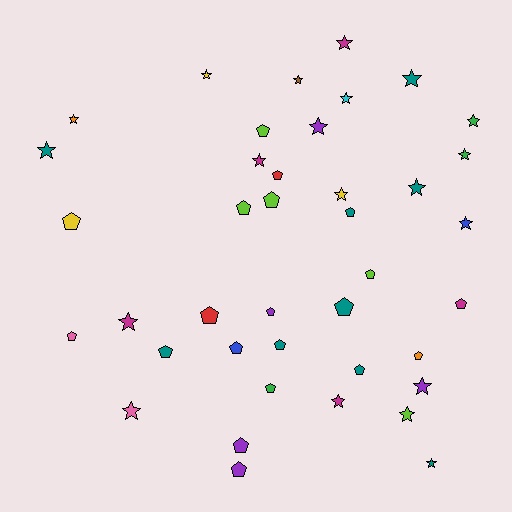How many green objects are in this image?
There are 3 green objects.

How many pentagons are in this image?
There are 20 pentagons.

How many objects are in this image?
There are 40 objects.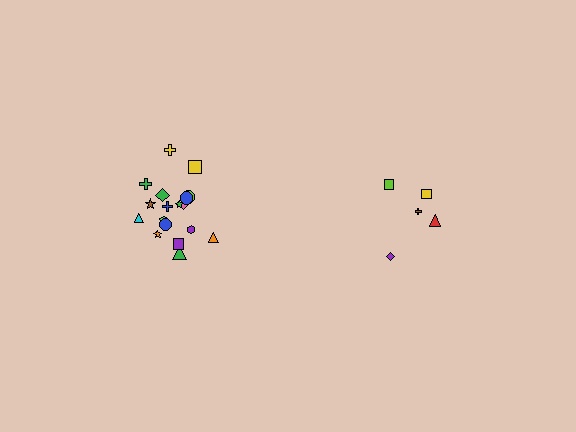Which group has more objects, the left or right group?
The left group.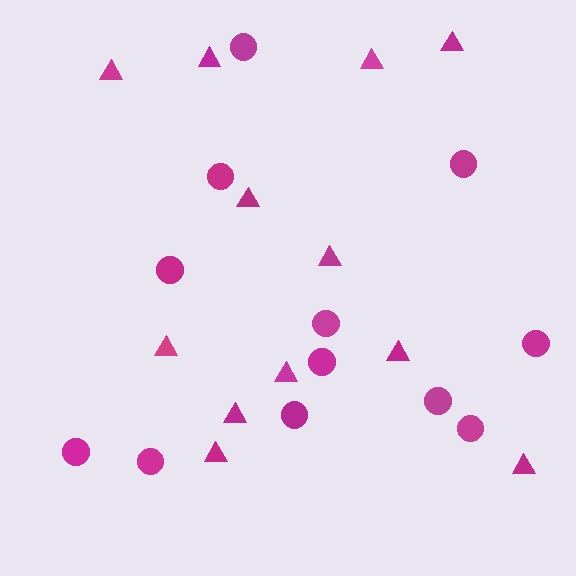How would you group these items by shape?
There are 2 groups: one group of circles (12) and one group of triangles (12).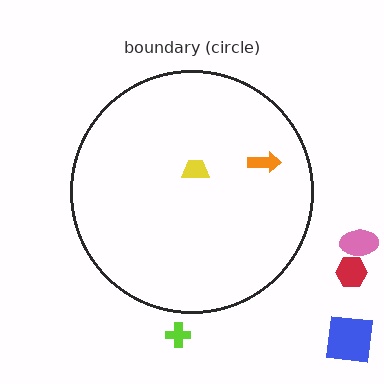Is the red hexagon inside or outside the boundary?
Outside.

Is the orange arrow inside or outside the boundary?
Inside.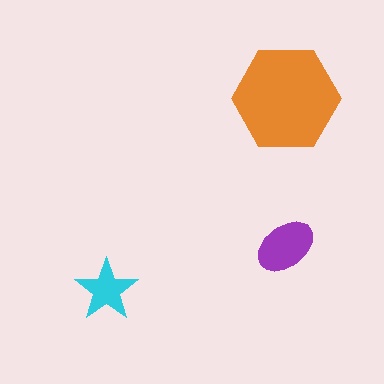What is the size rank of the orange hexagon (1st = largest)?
1st.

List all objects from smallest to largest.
The cyan star, the purple ellipse, the orange hexagon.